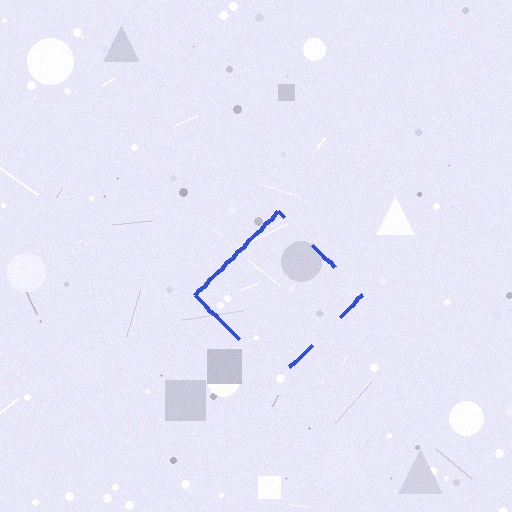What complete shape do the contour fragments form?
The contour fragments form a diamond.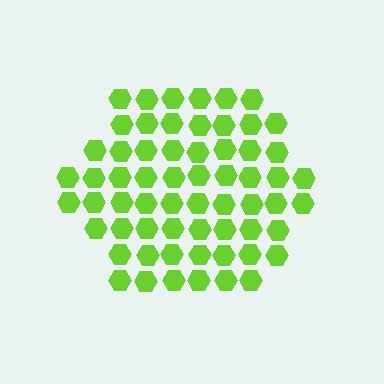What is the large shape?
The large shape is a hexagon.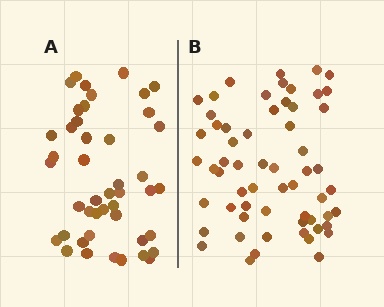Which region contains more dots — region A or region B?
Region B (the right region) has more dots.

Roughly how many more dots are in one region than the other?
Region B has approximately 15 more dots than region A.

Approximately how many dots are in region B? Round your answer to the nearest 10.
About 60 dots.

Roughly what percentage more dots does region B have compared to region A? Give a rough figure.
About 35% more.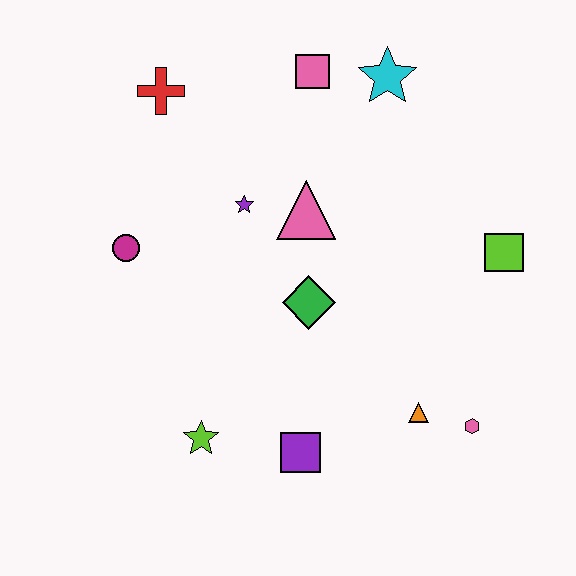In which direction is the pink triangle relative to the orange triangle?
The pink triangle is above the orange triangle.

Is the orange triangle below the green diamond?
Yes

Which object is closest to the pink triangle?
The purple star is closest to the pink triangle.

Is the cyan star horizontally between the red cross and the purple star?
No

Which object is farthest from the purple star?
The pink hexagon is farthest from the purple star.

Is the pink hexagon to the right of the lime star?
Yes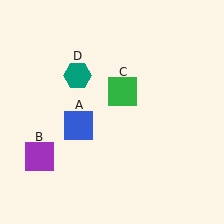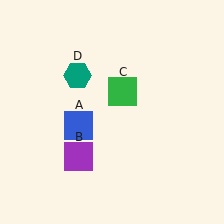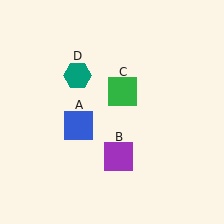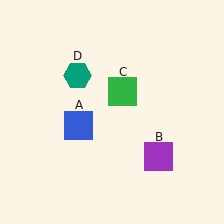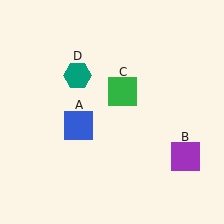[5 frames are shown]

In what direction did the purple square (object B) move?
The purple square (object B) moved right.